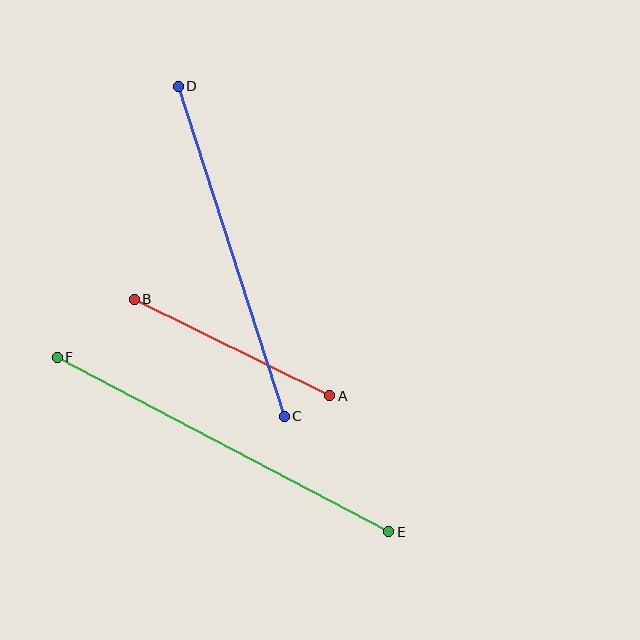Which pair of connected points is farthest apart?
Points E and F are farthest apart.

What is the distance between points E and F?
The distance is approximately 375 pixels.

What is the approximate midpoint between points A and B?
The midpoint is at approximately (232, 348) pixels.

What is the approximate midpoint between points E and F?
The midpoint is at approximately (223, 445) pixels.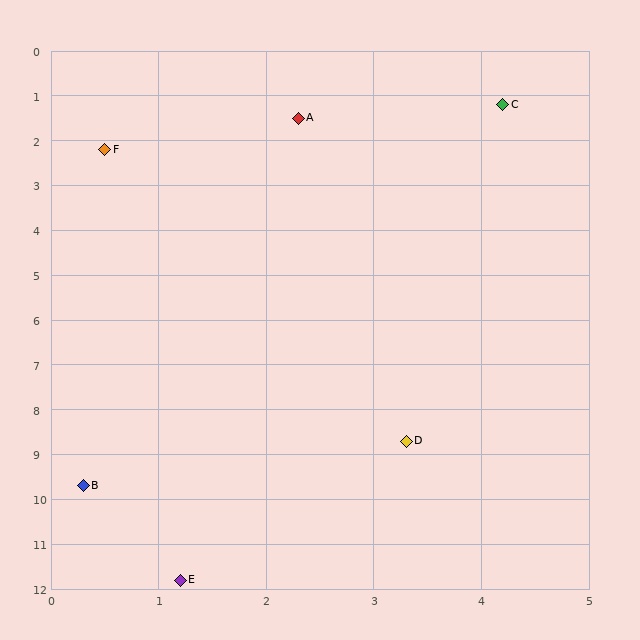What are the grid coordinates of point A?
Point A is at approximately (2.3, 1.5).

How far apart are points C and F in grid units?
Points C and F are about 3.8 grid units apart.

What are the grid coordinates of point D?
Point D is at approximately (3.3, 8.7).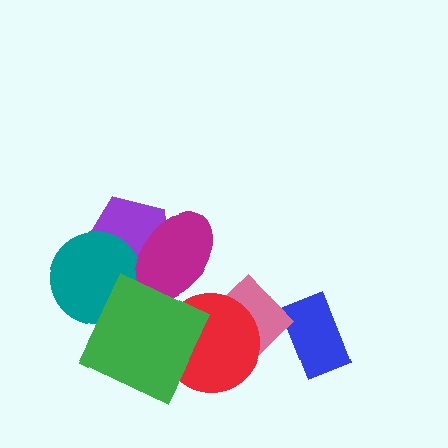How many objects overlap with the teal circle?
3 objects overlap with the teal circle.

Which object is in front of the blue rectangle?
The pink diamond is in front of the blue rectangle.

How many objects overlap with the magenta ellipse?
3 objects overlap with the magenta ellipse.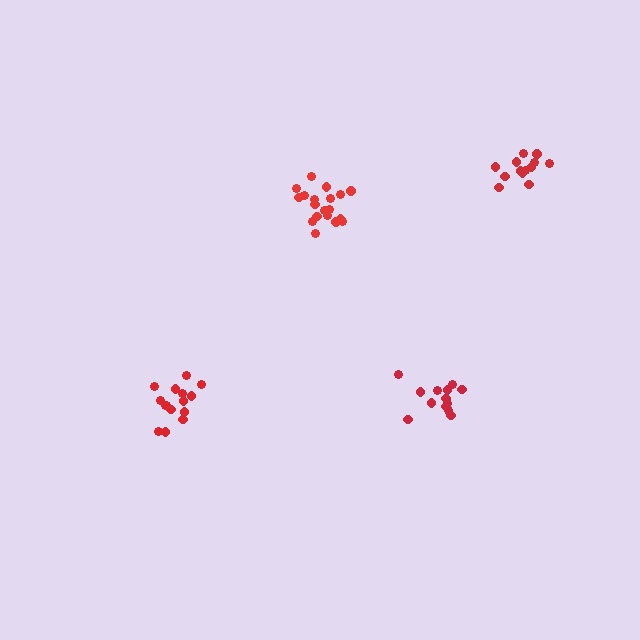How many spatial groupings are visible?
There are 4 spatial groupings.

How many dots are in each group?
Group 1: 19 dots, Group 2: 13 dots, Group 3: 13 dots, Group 4: 15 dots (60 total).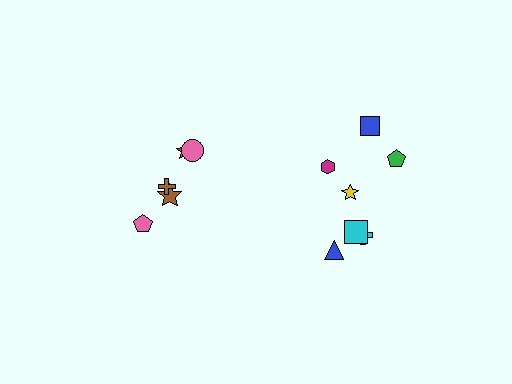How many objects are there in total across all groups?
There are 12 objects.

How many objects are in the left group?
There are 5 objects.